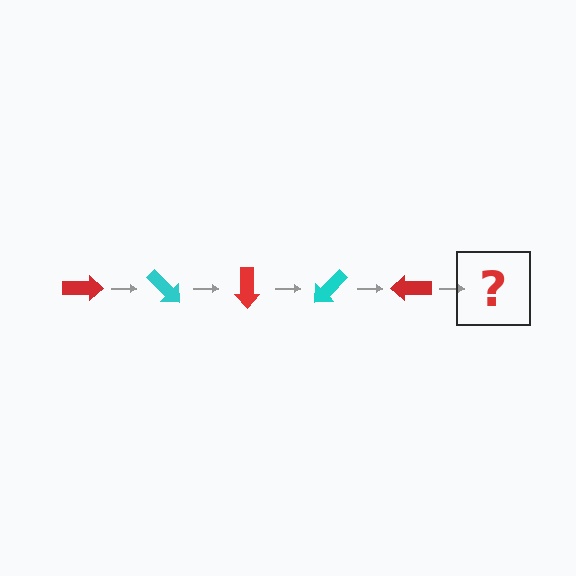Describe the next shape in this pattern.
It should be a cyan arrow, rotated 225 degrees from the start.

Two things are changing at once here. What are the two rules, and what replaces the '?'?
The two rules are that it rotates 45 degrees each step and the color cycles through red and cyan. The '?' should be a cyan arrow, rotated 225 degrees from the start.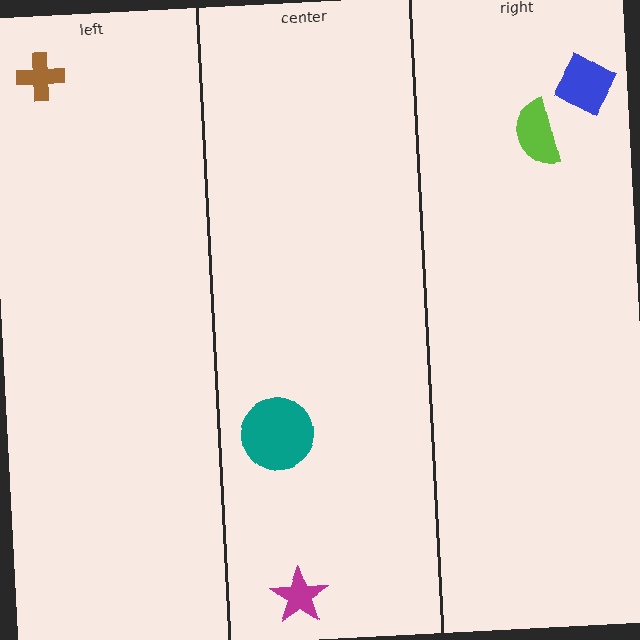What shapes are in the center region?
The teal circle, the magenta star.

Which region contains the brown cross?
The left region.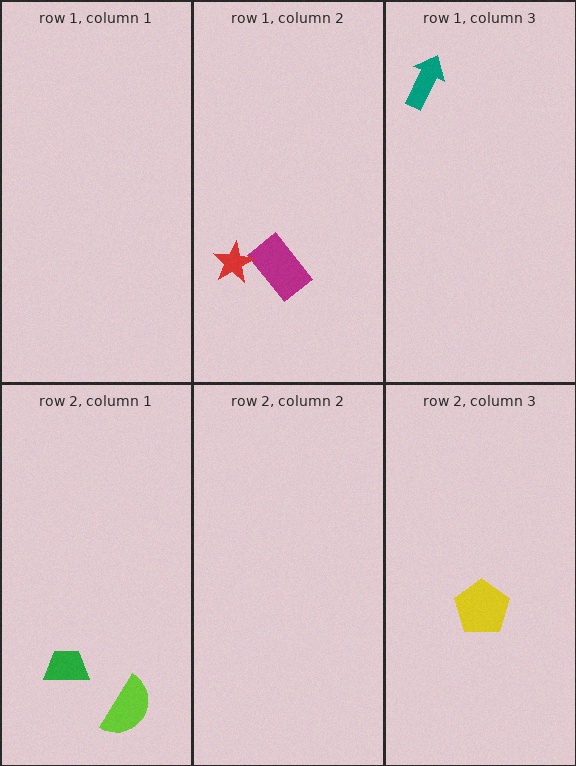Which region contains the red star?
The row 1, column 2 region.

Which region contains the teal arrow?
The row 1, column 3 region.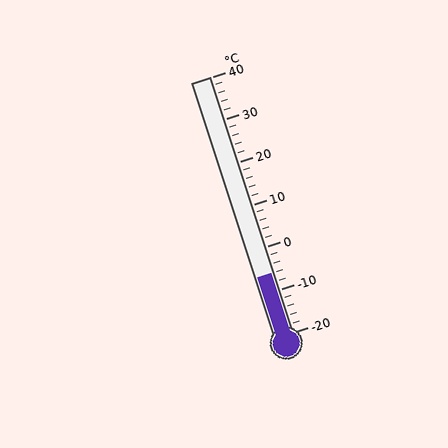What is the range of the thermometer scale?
The thermometer scale ranges from -20°C to 40°C.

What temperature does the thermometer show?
The thermometer shows approximately -6°C.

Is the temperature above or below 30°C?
The temperature is below 30°C.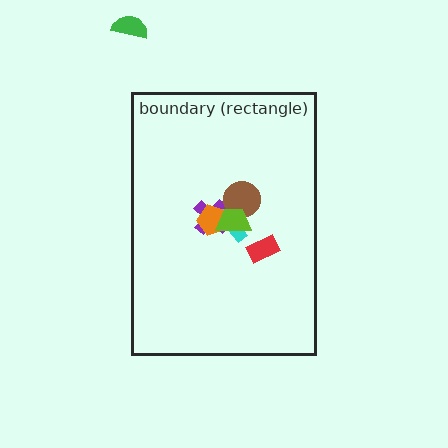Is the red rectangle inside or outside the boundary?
Inside.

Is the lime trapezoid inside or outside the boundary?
Inside.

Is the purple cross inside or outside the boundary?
Inside.